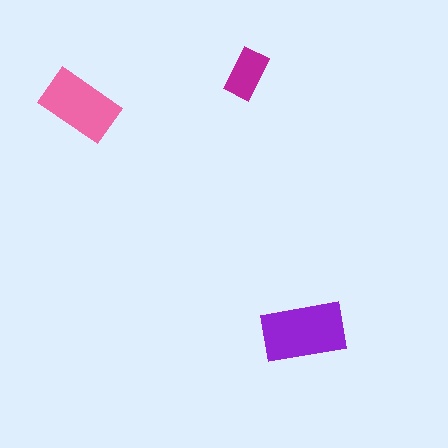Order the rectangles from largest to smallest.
the purple one, the pink one, the magenta one.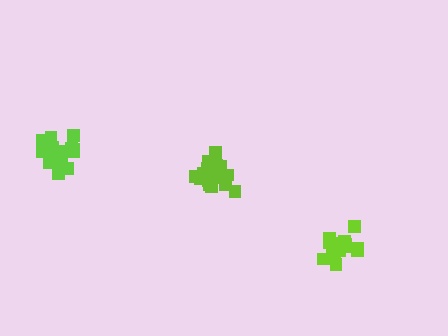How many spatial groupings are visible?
There are 3 spatial groupings.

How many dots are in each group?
Group 1: 19 dots, Group 2: 14 dots, Group 3: 17 dots (50 total).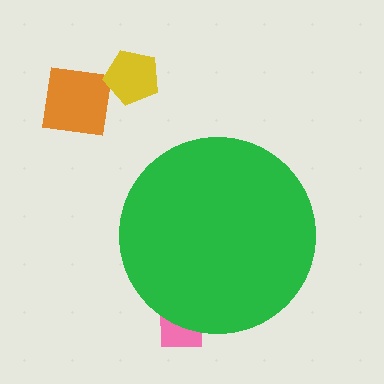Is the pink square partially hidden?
Yes, the pink square is partially hidden behind the green circle.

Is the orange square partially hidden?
No, the orange square is fully visible.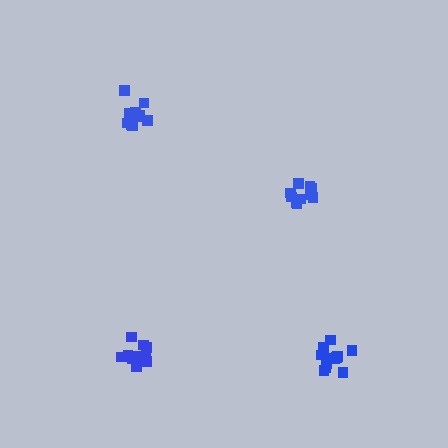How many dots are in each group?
Group 1: 11 dots, Group 2: 10 dots, Group 3: 12 dots, Group 4: 10 dots (43 total).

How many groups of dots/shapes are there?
There are 4 groups.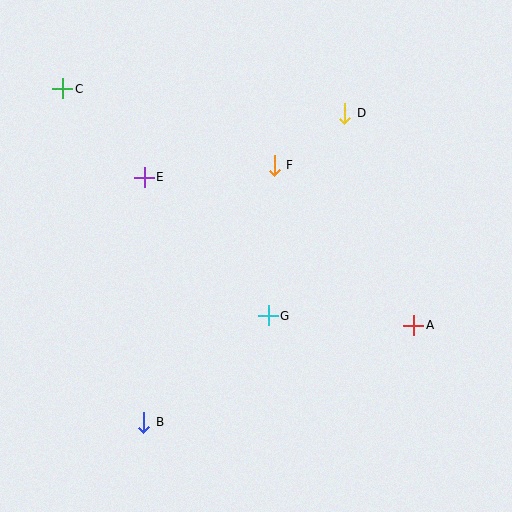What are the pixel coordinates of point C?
Point C is at (63, 89).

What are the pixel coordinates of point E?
Point E is at (144, 177).